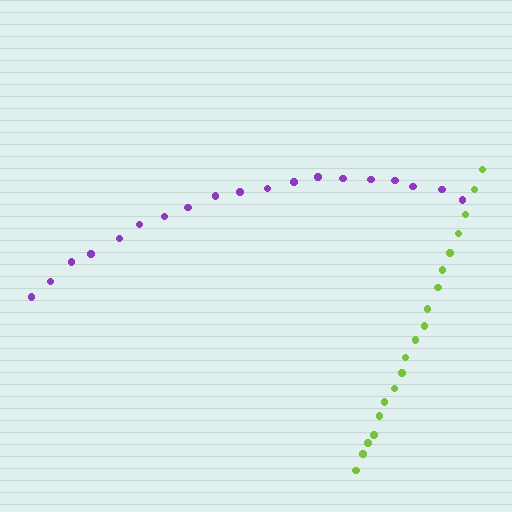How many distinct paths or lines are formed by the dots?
There are 2 distinct paths.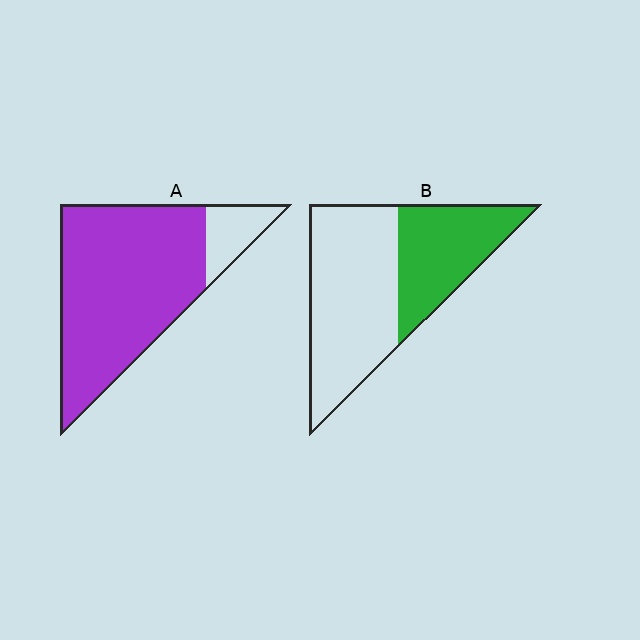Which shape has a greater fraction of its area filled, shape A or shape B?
Shape A.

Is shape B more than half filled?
No.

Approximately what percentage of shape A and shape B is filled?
A is approximately 85% and B is approximately 40%.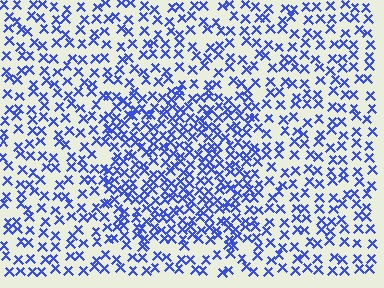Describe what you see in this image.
The image contains small blue elements arranged at two different densities. A rectangle-shaped region is visible where the elements are more densely packed than the surrounding area.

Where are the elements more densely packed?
The elements are more densely packed inside the rectangle boundary.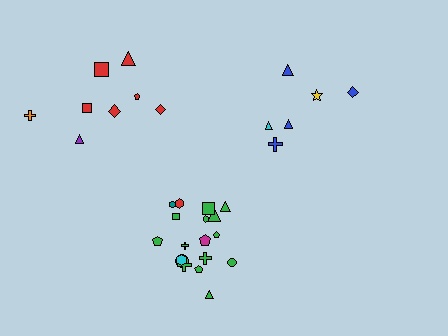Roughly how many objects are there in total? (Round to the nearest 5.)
Roughly 30 objects in total.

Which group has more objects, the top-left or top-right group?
The top-left group.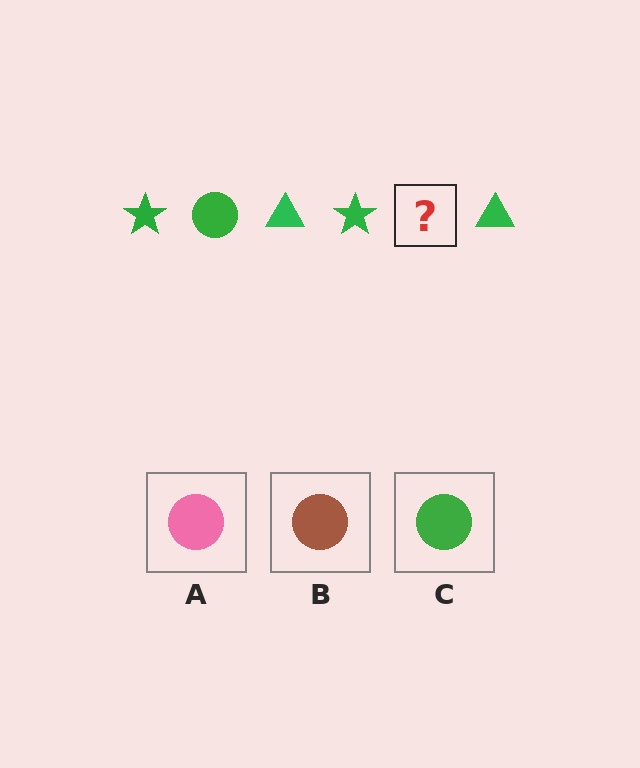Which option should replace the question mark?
Option C.